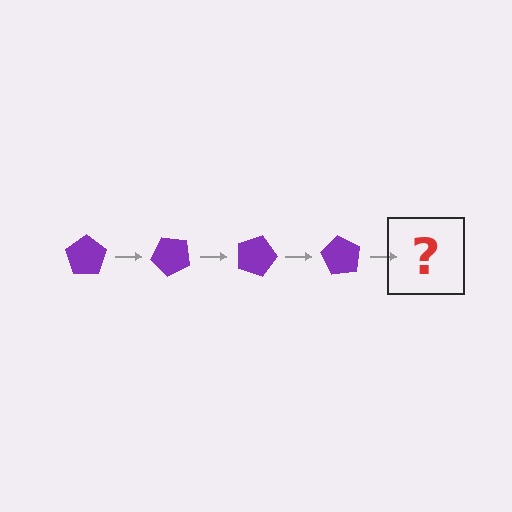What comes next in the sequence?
The next element should be a purple pentagon rotated 180 degrees.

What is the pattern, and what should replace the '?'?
The pattern is that the pentagon rotates 45 degrees each step. The '?' should be a purple pentagon rotated 180 degrees.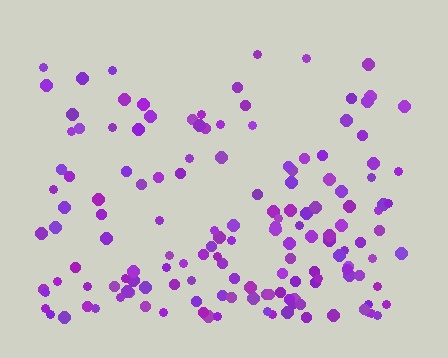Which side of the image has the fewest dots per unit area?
The top.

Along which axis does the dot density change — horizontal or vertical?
Vertical.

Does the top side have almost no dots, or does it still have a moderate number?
Still a moderate number, just noticeably fewer than the bottom.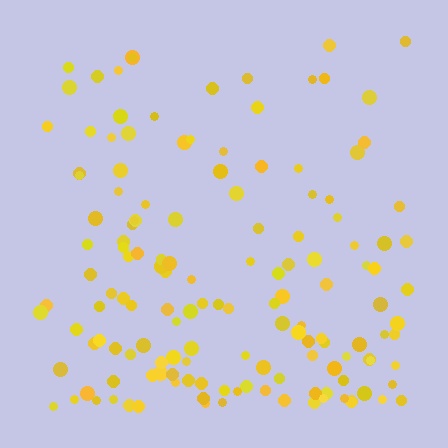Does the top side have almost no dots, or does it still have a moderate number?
Still a moderate number, just noticeably fewer than the bottom.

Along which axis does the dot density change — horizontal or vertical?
Vertical.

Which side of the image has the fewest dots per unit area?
The top.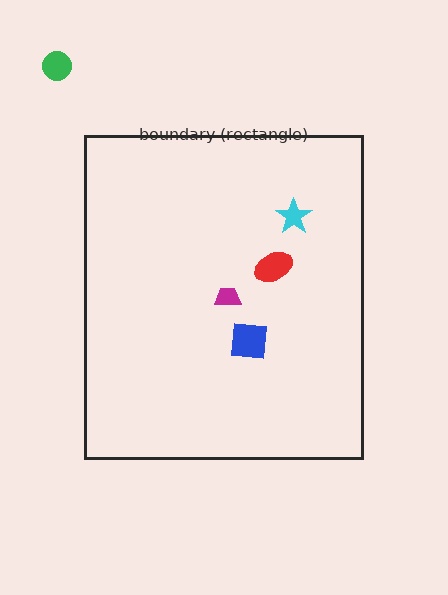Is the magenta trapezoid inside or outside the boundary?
Inside.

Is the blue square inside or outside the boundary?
Inside.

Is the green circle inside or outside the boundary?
Outside.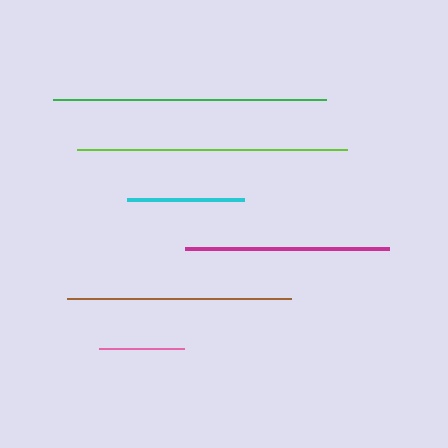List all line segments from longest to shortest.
From longest to shortest: green, lime, brown, magenta, cyan, pink.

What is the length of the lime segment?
The lime segment is approximately 270 pixels long.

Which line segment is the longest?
The green line is the longest at approximately 273 pixels.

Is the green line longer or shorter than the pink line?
The green line is longer than the pink line.